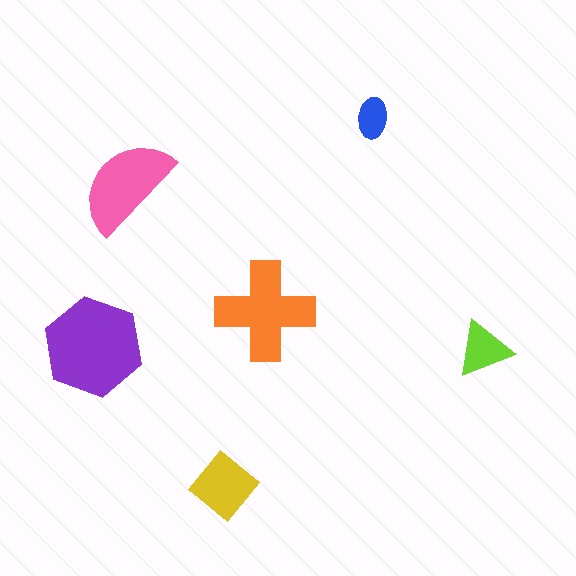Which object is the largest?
The purple hexagon.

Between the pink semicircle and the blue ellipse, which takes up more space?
The pink semicircle.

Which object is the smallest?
The blue ellipse.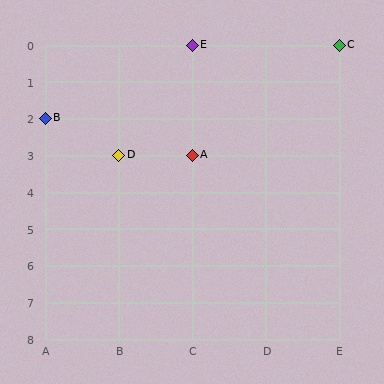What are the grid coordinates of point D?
Point D is at grid coordinates (B, 3).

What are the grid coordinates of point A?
Point A is at grid coordinates (C, 3).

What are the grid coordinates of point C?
Point C is at grid coordinates (E, 0).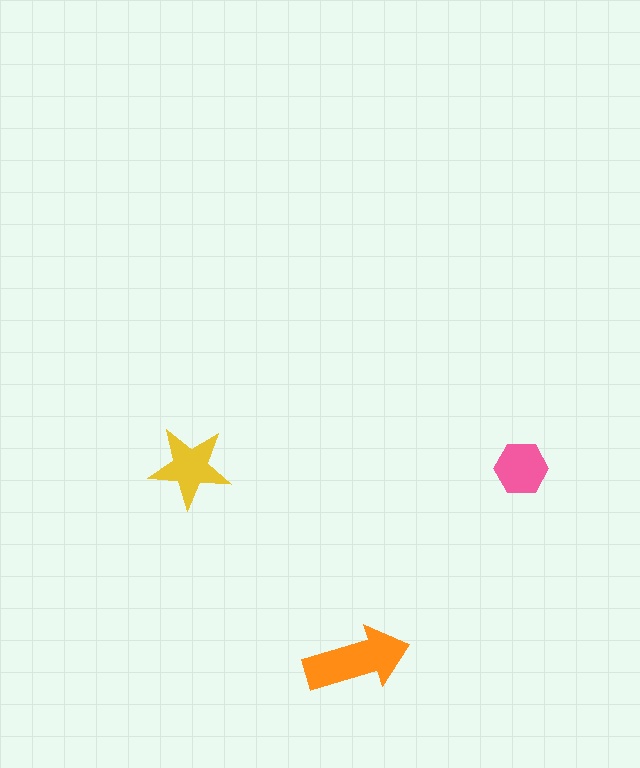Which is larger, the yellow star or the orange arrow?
The orange arrow.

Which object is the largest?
The orange arrow.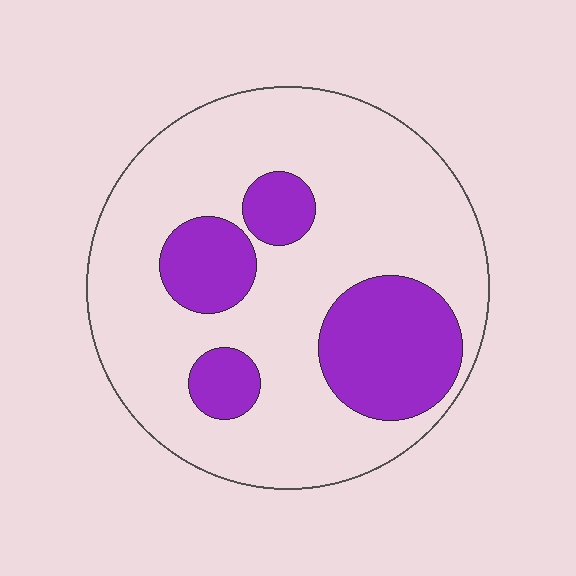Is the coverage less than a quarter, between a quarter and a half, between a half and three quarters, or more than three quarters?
Between a quarter and a half.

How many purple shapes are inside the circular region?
4.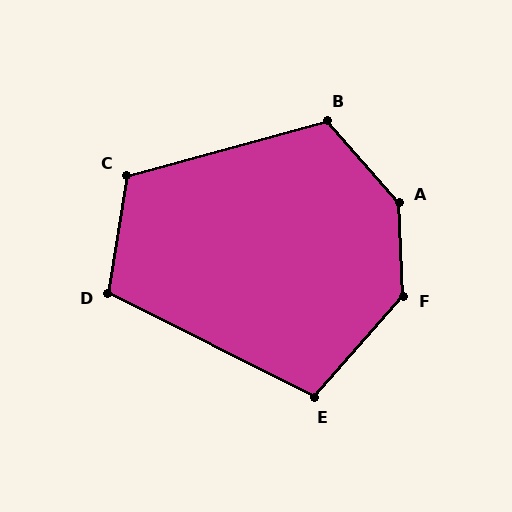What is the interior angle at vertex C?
Approximately 114 degrees (obtuse).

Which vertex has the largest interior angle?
A, at approximately 141 degrees.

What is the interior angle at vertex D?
Approximately 108 degrees (obtuse).